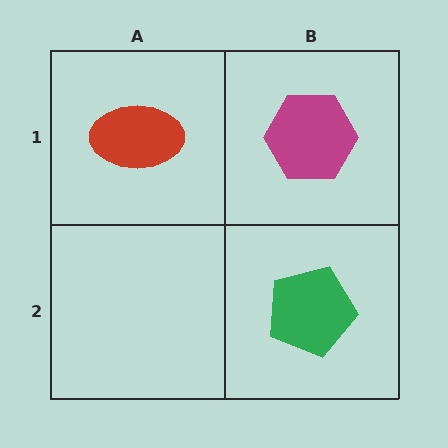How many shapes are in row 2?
1 shape.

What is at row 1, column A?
A red ellipse.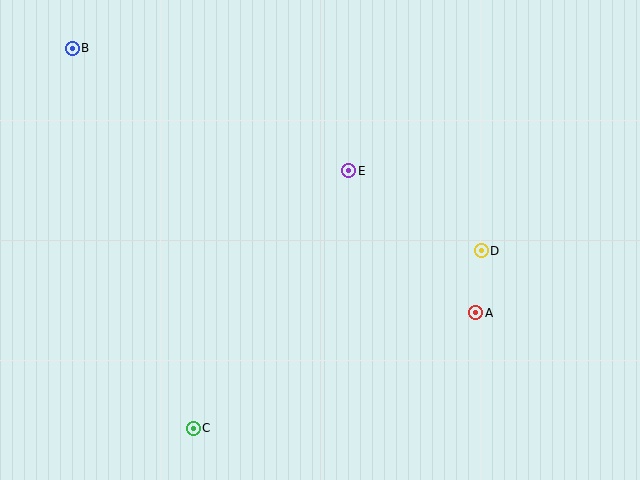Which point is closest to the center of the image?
Point E at (349, 171) is closest to the center.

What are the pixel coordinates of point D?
Point D is at (481, 251).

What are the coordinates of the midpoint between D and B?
The midpoint between D and B is at (277, 149).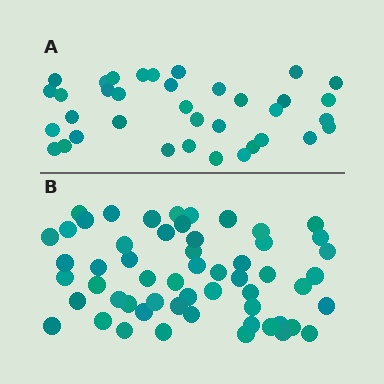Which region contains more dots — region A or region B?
Region B (the bottom region) has more dots.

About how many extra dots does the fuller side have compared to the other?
Region B has approximately 20 more dots than region A.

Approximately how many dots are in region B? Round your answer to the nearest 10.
About 60 dots. (The exact count is 56, which rounds to 60.)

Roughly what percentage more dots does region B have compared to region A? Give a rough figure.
About 55% more.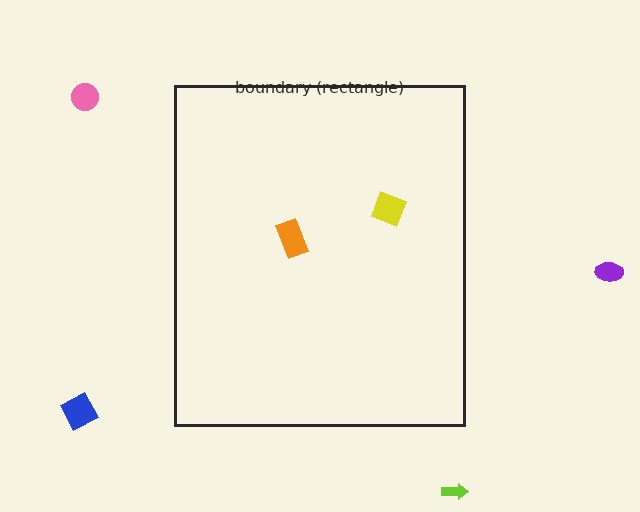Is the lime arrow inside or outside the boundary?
Outside.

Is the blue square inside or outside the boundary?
Outside.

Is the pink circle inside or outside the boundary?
Outside.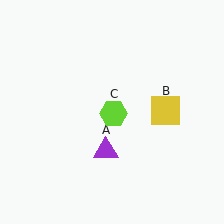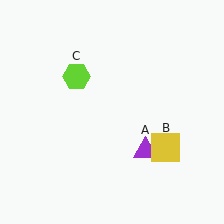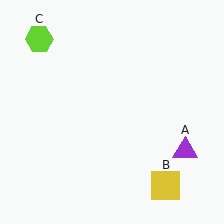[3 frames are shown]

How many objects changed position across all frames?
3 objects changed position: purple triangle (object A), yellow square (object B), lime hexagon (object C).